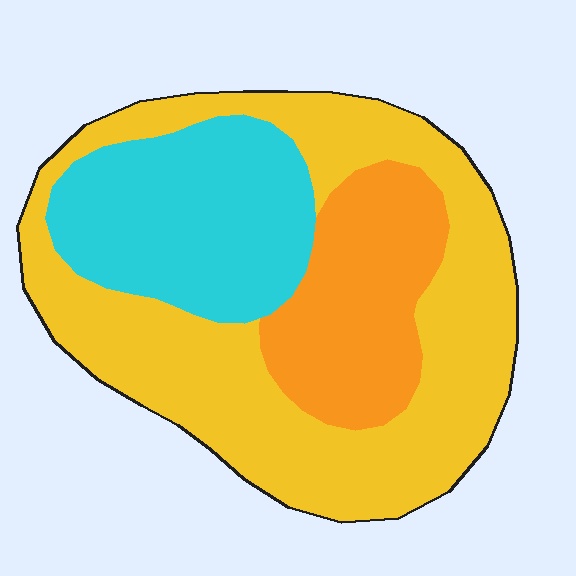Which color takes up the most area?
Yellow, at roughly 55%.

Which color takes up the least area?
Orange, at roughly 20%.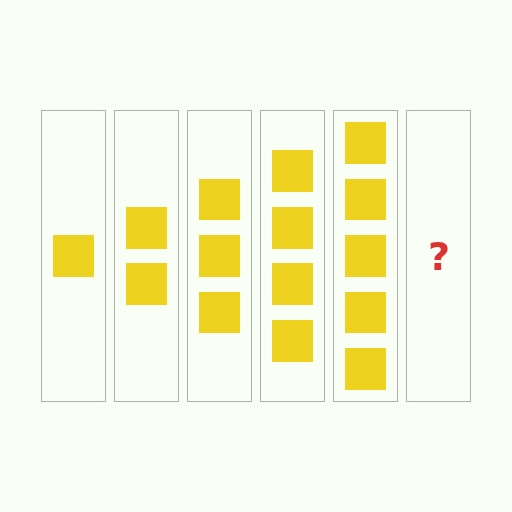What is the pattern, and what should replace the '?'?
The pattern is that each step adds one more square. The '?' should be 6 squares.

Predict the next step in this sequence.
The next step is 6 squares.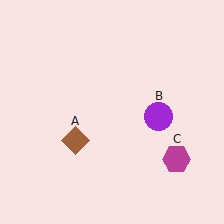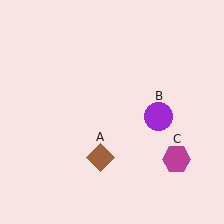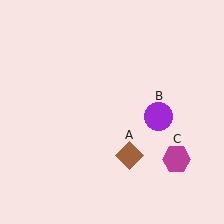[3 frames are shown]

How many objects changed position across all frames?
1 object changed position: brown diamond (object A).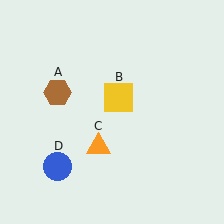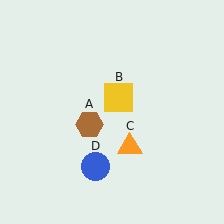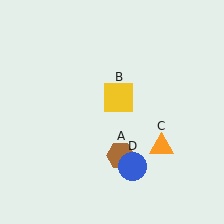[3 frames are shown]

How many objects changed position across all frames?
3 objects changed position: brown hexagon (object A), orange triangle (object C), blue circle (object D).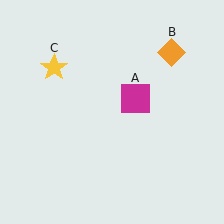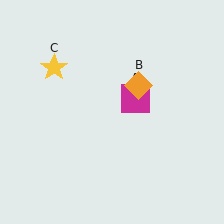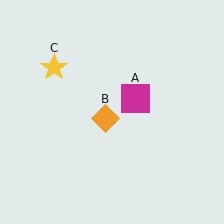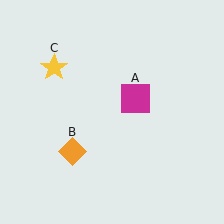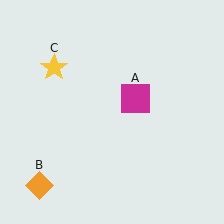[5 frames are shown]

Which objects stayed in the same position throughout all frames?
Magenta square (object A) and yellow star (object C) remained stationary.